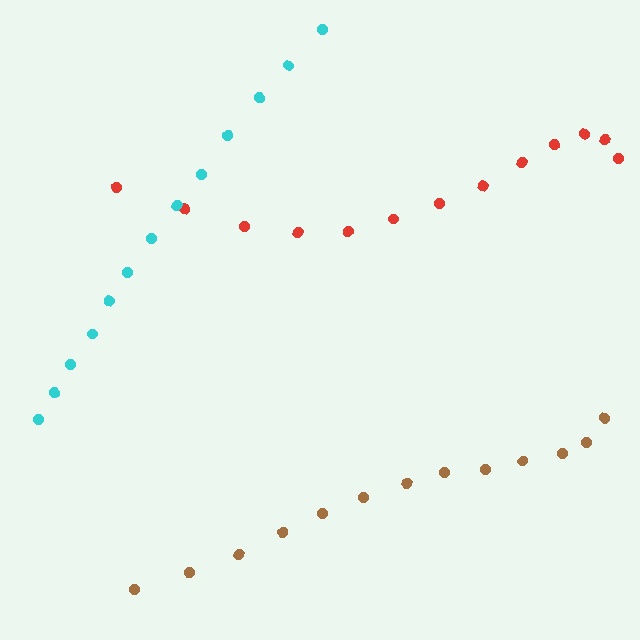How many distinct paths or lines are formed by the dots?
There are 3 distinct paths.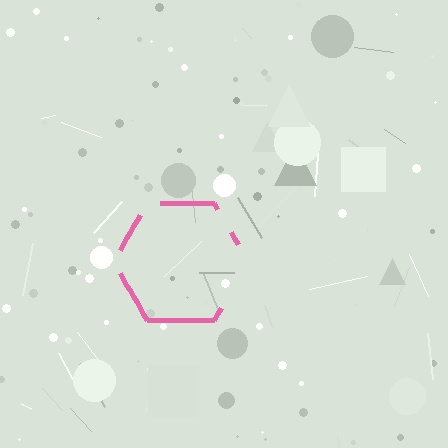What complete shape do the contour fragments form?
The contour fragments form a hexagon.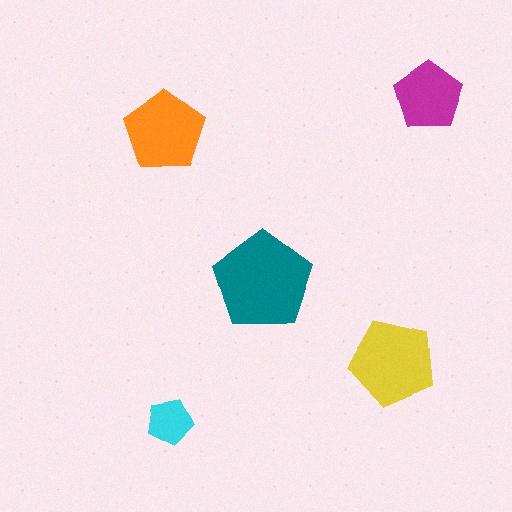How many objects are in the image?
There are 5 objects in the image.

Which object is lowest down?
The cyan pentagon is bottommost.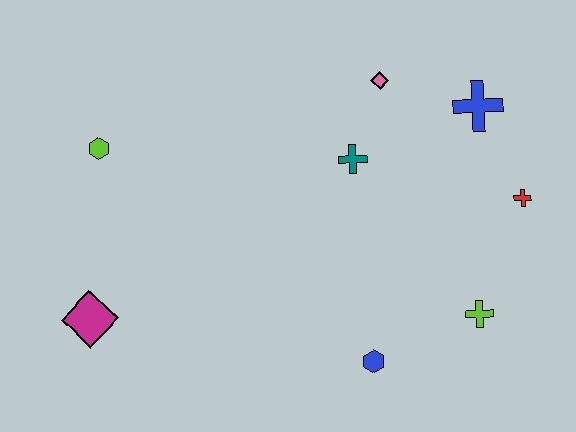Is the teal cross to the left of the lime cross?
Yes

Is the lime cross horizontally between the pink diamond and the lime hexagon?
No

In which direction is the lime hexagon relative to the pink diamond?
The lime hexagon is to the left of the pink diamond.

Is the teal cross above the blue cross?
No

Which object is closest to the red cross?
The blue cross is closest to the red cross.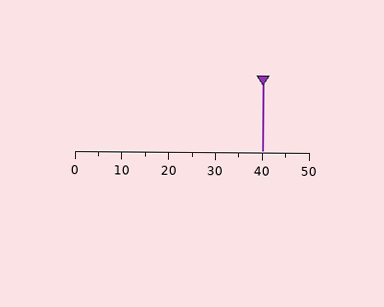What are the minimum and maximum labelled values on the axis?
The axis runs from 0 to 50.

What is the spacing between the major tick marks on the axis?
The major ticks are spaced 10 apart.